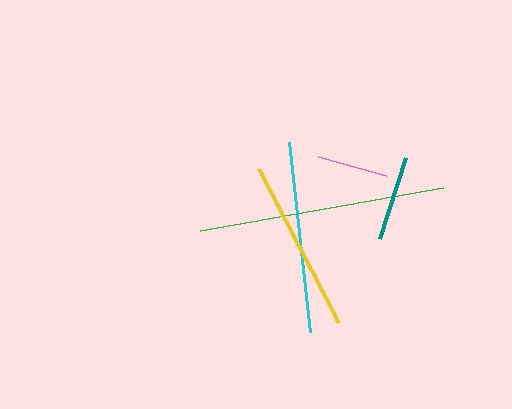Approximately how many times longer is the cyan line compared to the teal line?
The cyan line is approximately 2.2 times the length of the teal line.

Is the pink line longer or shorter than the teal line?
The teal line is longer than the pink line.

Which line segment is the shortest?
The pink line is the shortest at approximately 70 pixels.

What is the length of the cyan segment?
The cyan segment is approximately 191 pixels long.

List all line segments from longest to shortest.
From longest to shortest: green, cyan, yellow, teal, pink.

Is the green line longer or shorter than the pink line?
The green line is longer than the pink line.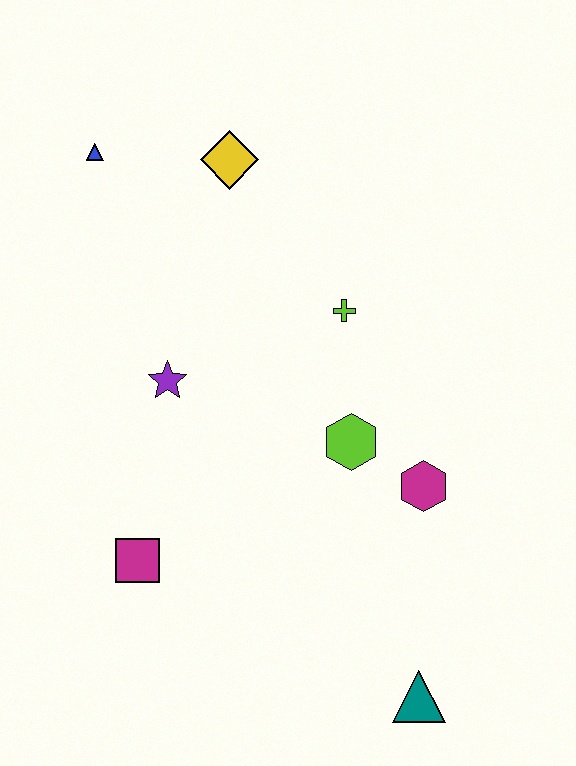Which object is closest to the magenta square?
The purple star is closest to the magenta square.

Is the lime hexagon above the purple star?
No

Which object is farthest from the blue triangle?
The teal triangle is farthest from the blue triangle.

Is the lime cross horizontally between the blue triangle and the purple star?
No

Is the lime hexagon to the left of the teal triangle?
Yes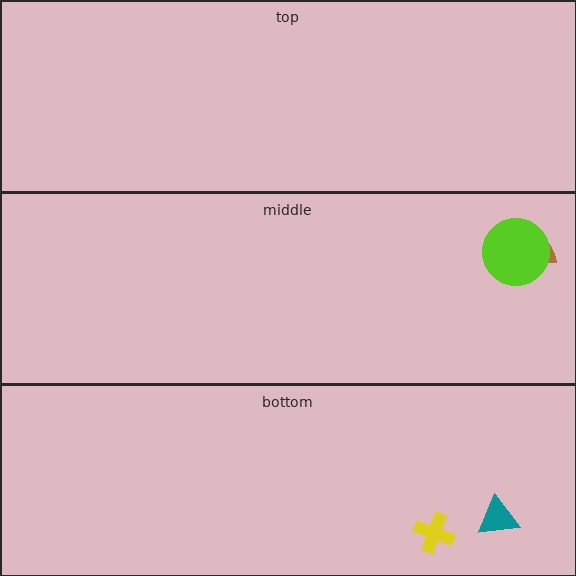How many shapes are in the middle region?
2.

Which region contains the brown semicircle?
The middle region.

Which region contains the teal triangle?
The bottom region.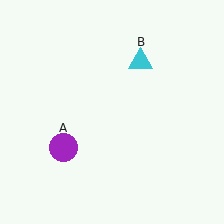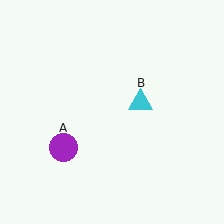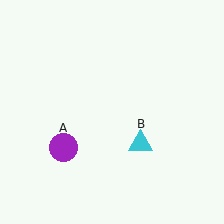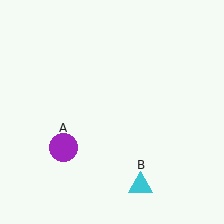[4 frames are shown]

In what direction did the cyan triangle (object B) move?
The cyan triangle (object B) moved down.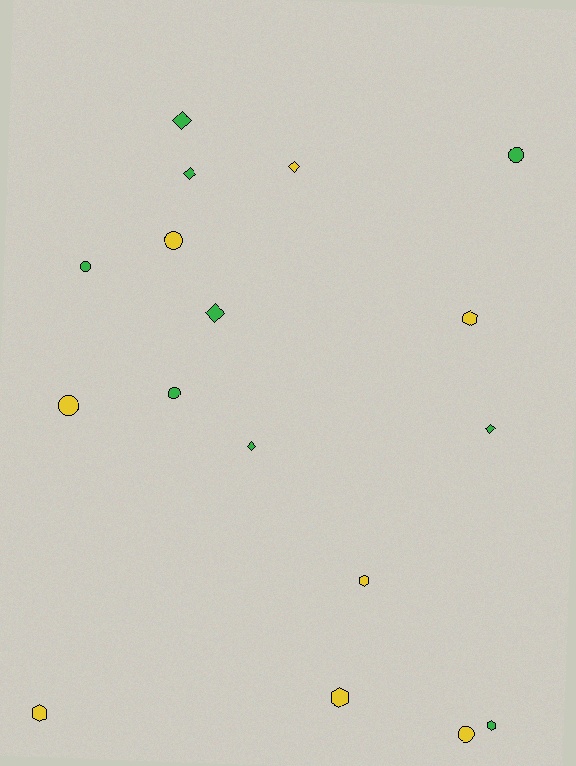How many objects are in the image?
There are 17 objects.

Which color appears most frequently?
Green, with 9 objects.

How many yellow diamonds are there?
There is 1 yellow diamond.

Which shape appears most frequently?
Circle, with 6 objects.